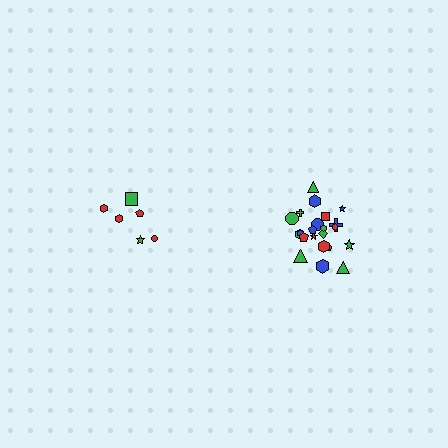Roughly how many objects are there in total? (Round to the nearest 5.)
Roughly 30 objects in total.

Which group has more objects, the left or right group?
The right group.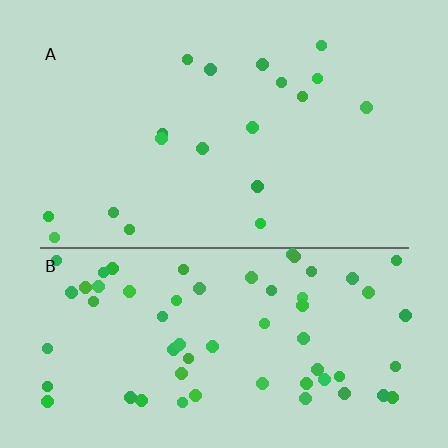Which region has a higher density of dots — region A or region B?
B (the bottom).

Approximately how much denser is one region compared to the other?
Approximately 3.4× — region B over region A.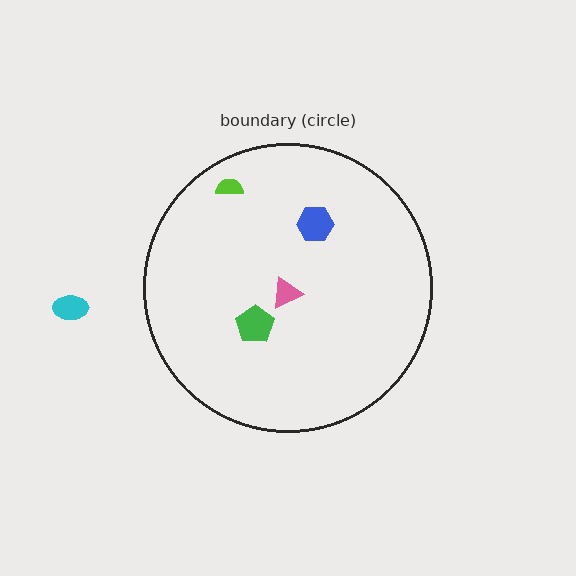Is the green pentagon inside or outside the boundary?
Inside.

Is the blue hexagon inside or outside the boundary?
Inside.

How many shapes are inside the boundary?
4 inside, 1 outside.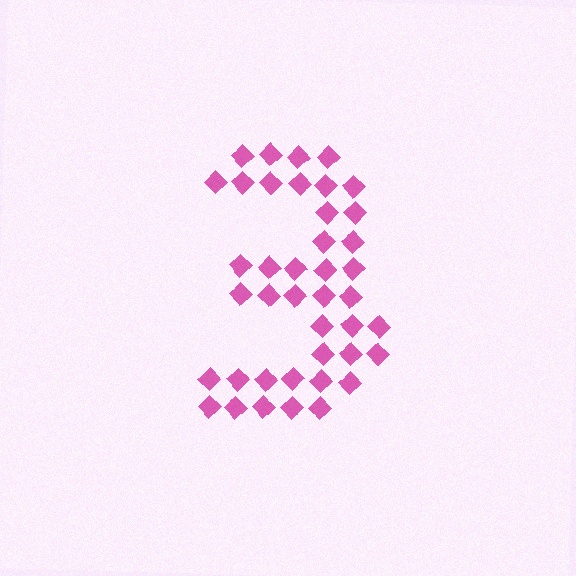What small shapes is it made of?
It is made of small diamonds.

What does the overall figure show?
The overall figure shows the digit 3.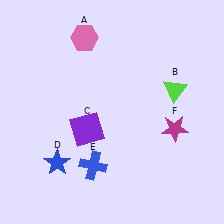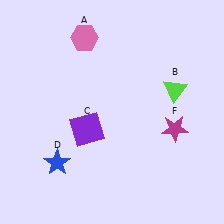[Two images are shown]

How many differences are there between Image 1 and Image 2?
There is 1 difference between the two images.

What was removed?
The blue cross (E) was removed in Image 2.